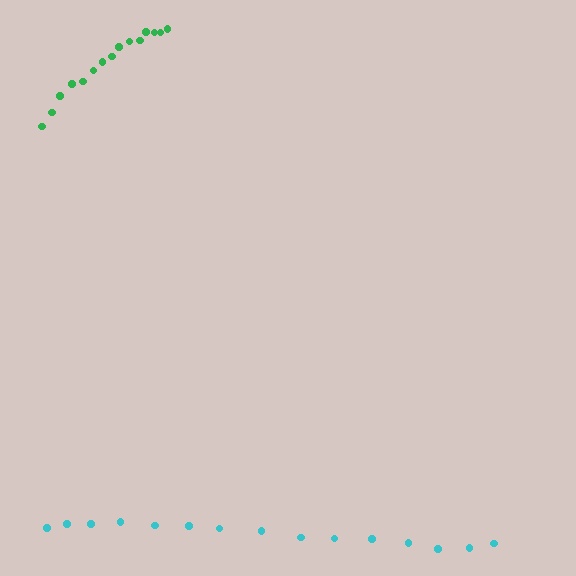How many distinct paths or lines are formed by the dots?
There are 2 distinct paths.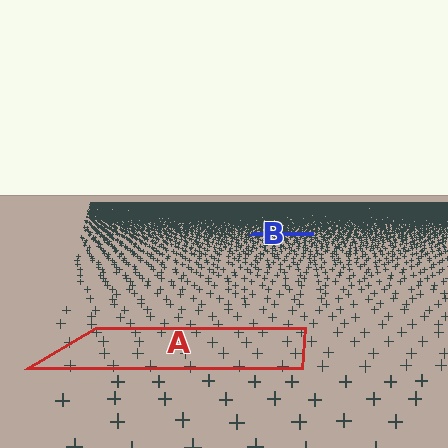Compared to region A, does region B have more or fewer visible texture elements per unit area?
Region B has more texture elements per unit area — they are packed more densely because it is farther away.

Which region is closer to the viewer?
Region A is closer. The texture elements there are larger and more spread out.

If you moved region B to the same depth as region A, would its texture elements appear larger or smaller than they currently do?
They would appear larger. At a closer depth, the same texture elements are projected at a bigger on-screen size.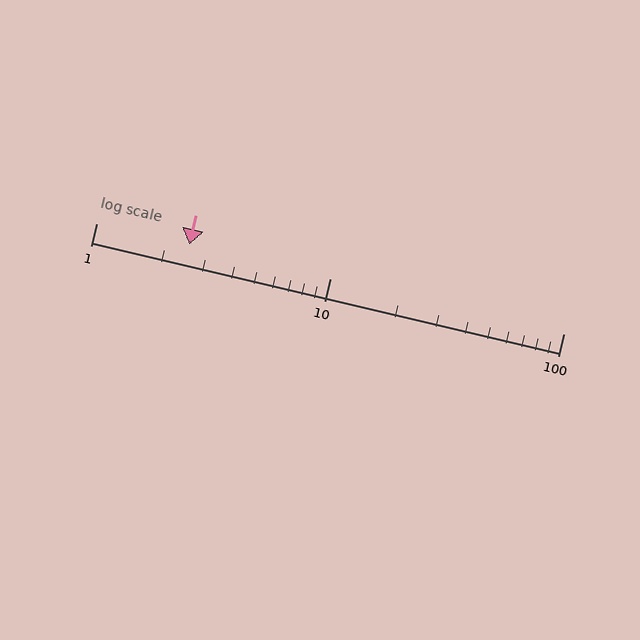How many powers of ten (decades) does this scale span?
The scale spans 2 decades, from 1 to 100.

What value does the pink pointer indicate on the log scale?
The pointer indicates approximately 2.5.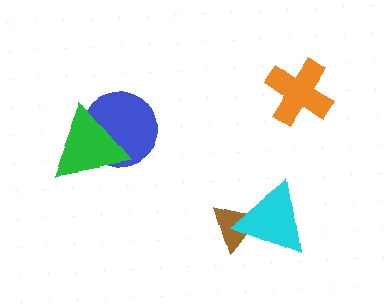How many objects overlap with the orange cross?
0 objects overlap with the orange cross.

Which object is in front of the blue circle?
The green triangle is in front of the blue circle.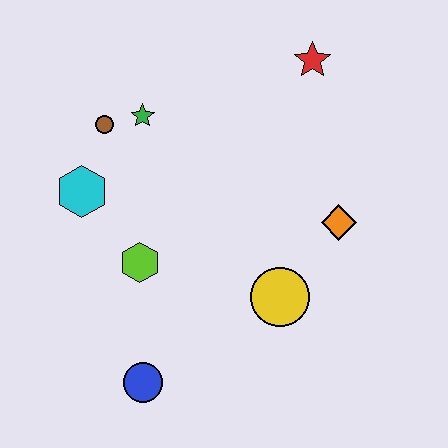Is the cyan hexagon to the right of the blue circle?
No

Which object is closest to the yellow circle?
The orange diamond is closest to the yellow circle.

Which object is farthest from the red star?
The blue circle is farthest from the red star.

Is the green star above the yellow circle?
Yes